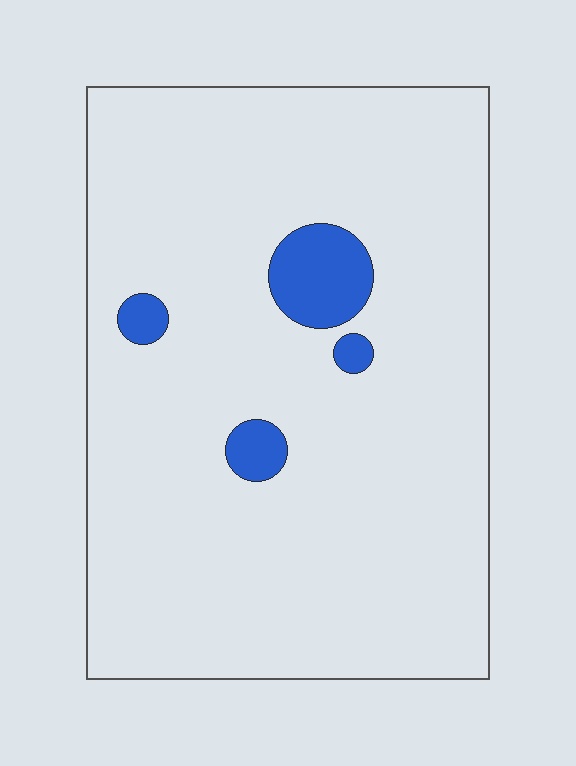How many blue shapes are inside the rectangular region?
4.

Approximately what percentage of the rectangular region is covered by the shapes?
Approximately 5%.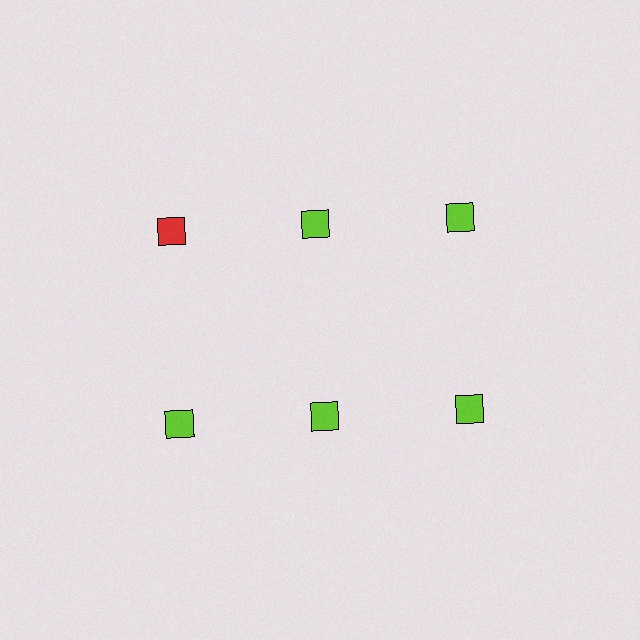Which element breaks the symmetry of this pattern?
The red square in the top row, leftmost column breaks the symmetry. All other shapes are lime squares.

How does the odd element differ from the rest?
It has a different color: red instead of lime.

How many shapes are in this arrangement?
There are 6 shapes arranged in a grid pattern.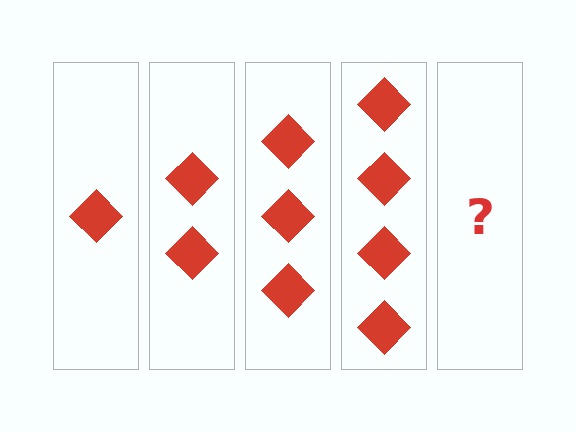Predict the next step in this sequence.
The next step is 5 diamonds.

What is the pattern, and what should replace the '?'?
The pattern is that each step adds one more diamond. The '?' should be 5 diamonds.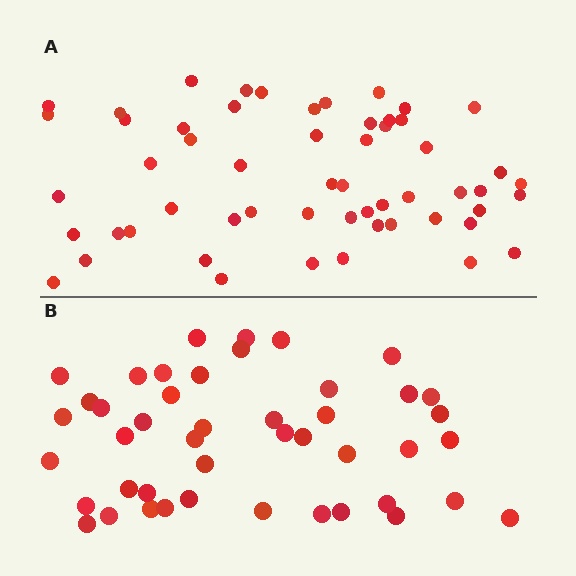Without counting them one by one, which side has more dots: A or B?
Region A (the top region) has more dots.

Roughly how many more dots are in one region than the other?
Region A has roughly 12 or so more dots than region B.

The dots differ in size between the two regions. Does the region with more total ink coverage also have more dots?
No. Region B has more total ink coverage because its dots are larger, but region A actually contains more individual dots. Total area can be misleading — the number of items is what matters here.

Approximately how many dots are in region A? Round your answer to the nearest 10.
About 60 dots. (The exact count is 56, which rounds to 60.)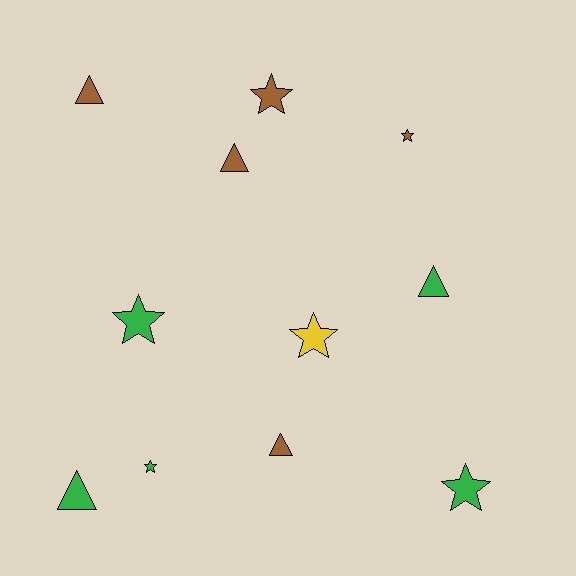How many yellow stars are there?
There is 1 yellow star.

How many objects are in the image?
There are 11 objects.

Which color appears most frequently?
Brown, with 5 objects.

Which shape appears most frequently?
Star, with 6 objects.